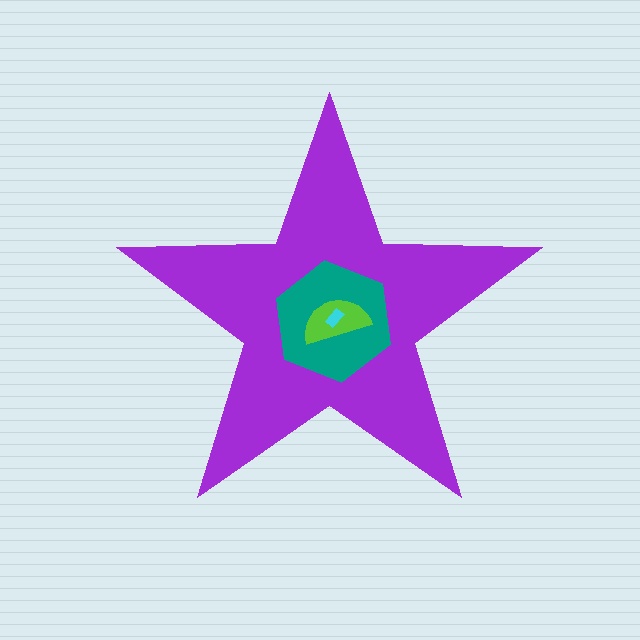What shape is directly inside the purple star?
The teal hexagon.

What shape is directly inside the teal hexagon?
The lime semicircle.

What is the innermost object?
The cyan rectangle.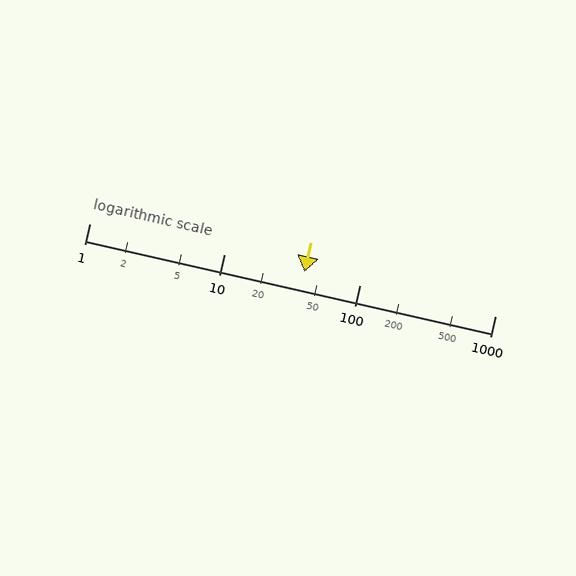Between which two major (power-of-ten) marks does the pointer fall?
The pointer is between 10 and 100.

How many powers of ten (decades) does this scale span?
The scale spans 3 decades, from 1 to 1000.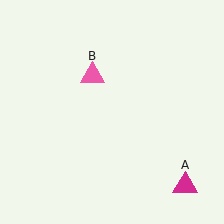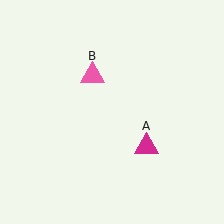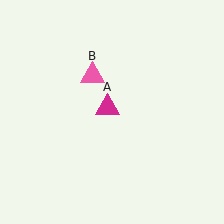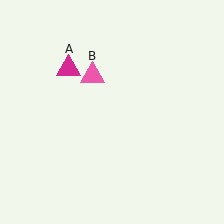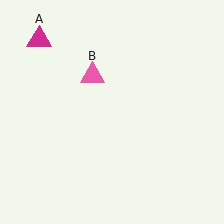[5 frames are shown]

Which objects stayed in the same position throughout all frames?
Pink triangle (object B) remained stationary.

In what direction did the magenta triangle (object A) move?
The magenta triangle (object A) moved up and to the left.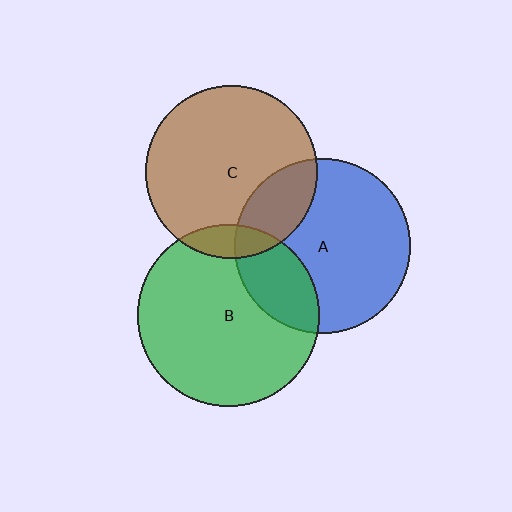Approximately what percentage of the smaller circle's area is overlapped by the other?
Approximately 20%.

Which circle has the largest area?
Circle B (green).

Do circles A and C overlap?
Yes.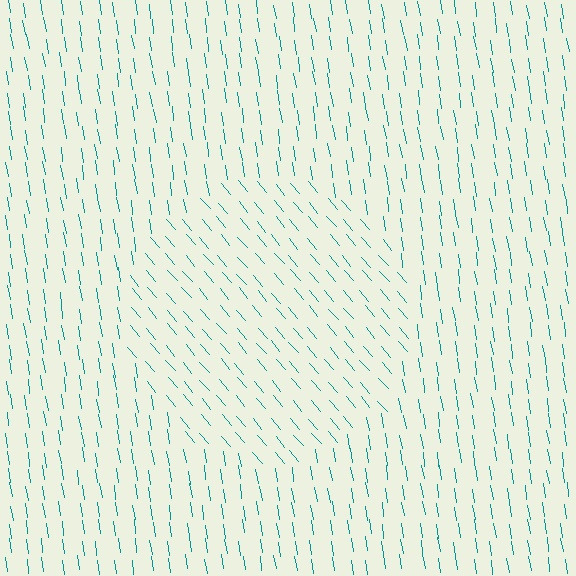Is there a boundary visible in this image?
Yes, there is a texture boundary formed by a change in line orientation.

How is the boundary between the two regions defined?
The boundary is defined purely by a change in line orientation (approximately 32 degrees difference). All lines are the same color and thickness.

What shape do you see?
I see a circle.